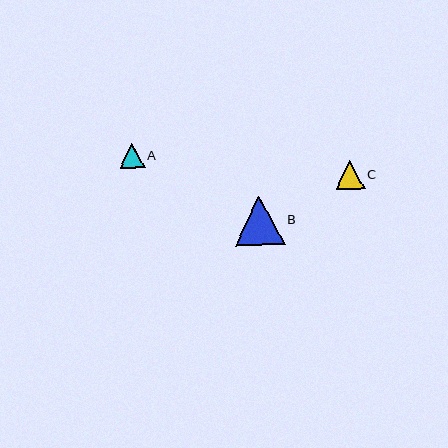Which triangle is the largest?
Triangle B is the largest with a size of approximately 49 pixels.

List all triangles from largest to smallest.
From largest to smallest: B, C, A.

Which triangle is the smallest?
Triangle A is the smallest with a size of approximately 25 pixels.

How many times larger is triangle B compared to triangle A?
Triangle B is approximately 2.0 times the size of triangle A.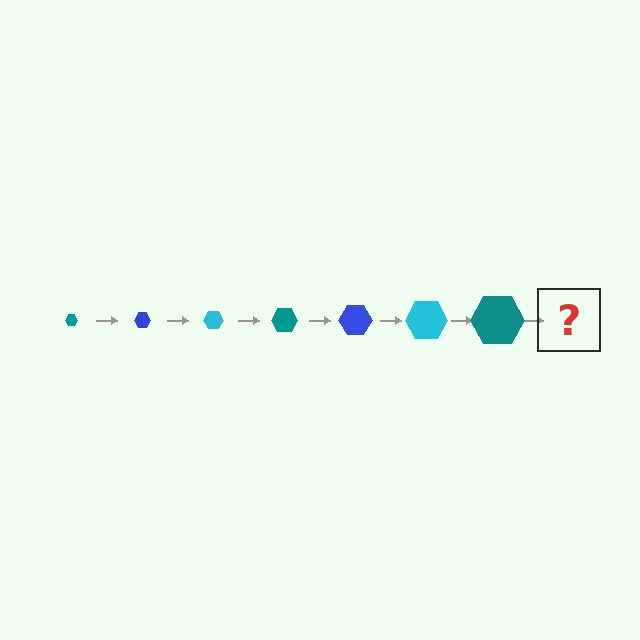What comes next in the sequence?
The next element should be a blue hexagon, larger than the previous one.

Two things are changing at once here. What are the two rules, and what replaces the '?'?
The two rules are that the hexagon grows larger each step and the color cycles through teal, blue, and cyan. The '?' should be a blue hexagon, larger than the previous one.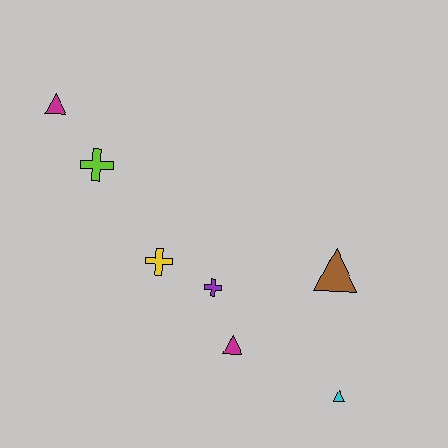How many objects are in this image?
There are 7 objects.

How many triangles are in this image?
There are 4 triangles.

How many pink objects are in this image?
There are no pink objects.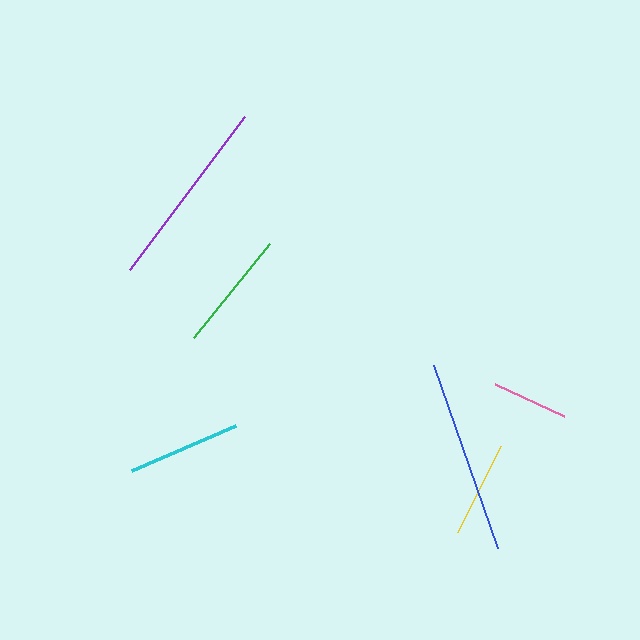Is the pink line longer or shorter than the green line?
The green line is longer than the pink line.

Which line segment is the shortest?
The pink line is the shortest at approximately 75 pixels.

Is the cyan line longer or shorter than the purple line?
The purple line is longer than the cyan line.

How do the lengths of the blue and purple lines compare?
The blue and purple lines are approximately the same length.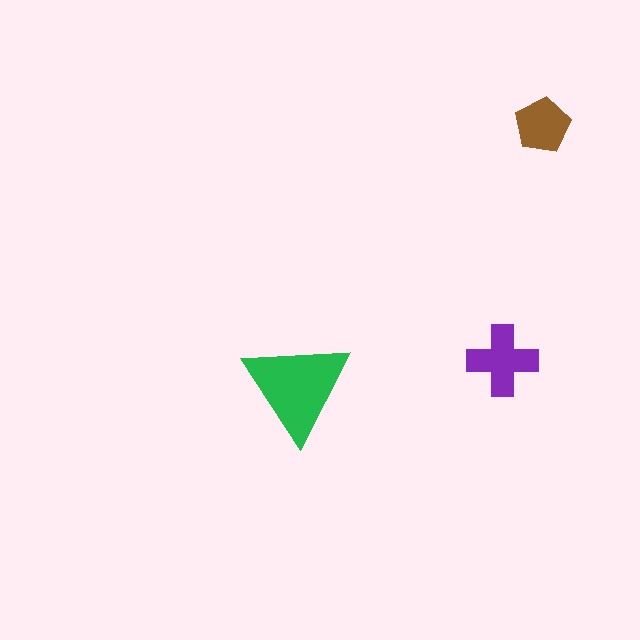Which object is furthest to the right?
The brown pentagon is rightmost.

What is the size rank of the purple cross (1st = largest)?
2nd.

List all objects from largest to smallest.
The green triangle, the purple cross, the brown pentagon.